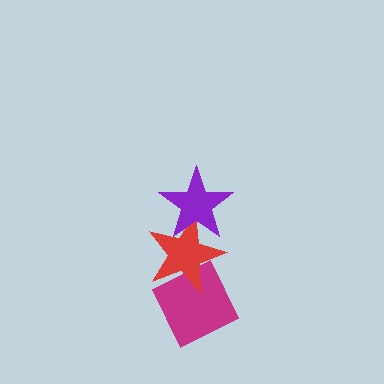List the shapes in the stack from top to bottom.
From top to bottom: the purple star, the red star, the magenta diamond.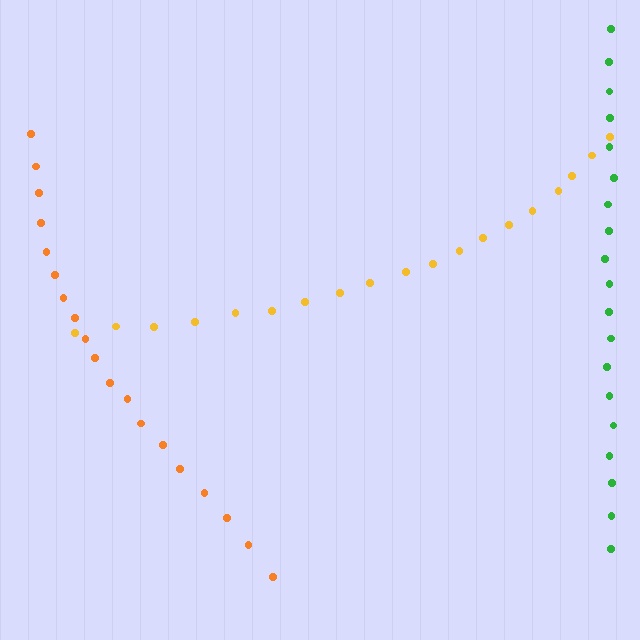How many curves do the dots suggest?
There are 3 distinct paths.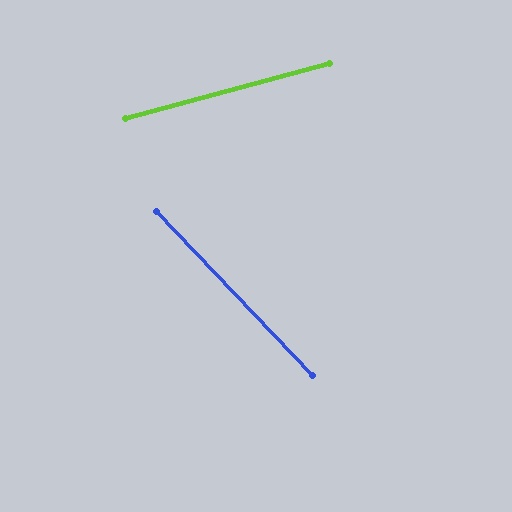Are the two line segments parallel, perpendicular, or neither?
Neither parallel nor perpendicular — they differ by about 62°.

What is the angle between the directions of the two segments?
Approximately 62 degrees.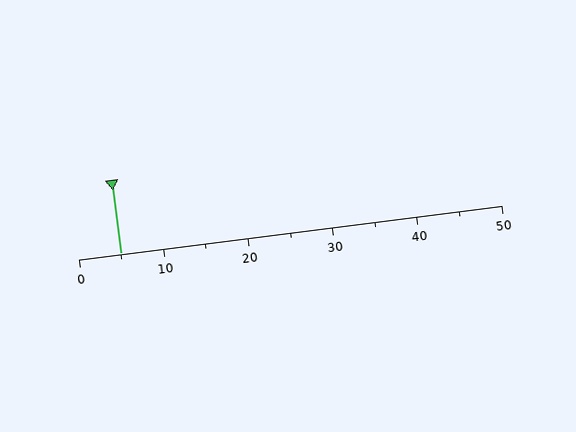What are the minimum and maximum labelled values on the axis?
The axis runs from 0 to 50.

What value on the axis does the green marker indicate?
The marker indicates approximately 5.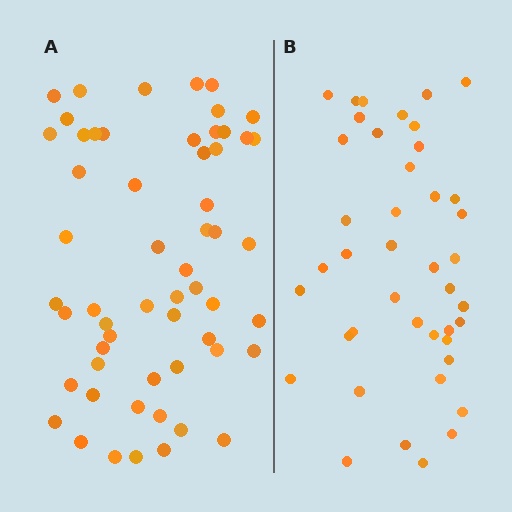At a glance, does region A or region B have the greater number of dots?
Region A (the left region) has more dots.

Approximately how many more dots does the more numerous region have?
Region A has approximately 15 more dots than region B.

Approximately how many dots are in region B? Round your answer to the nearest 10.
About 40 dots. (The exact count is 42, which rounds to 40.)